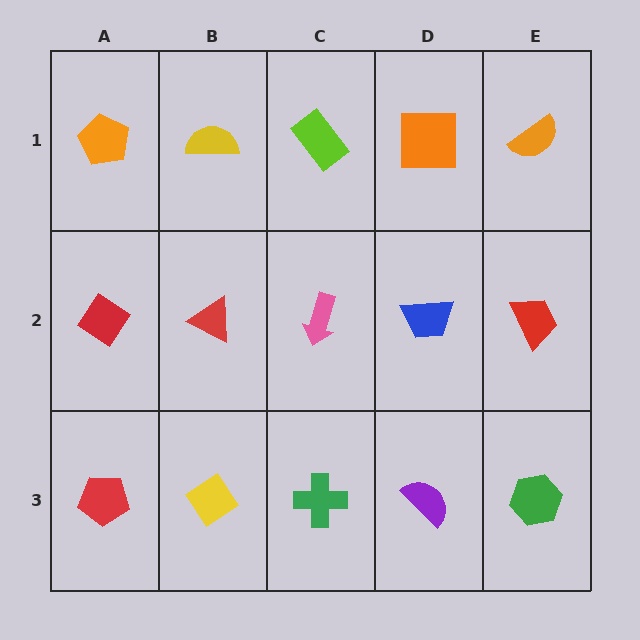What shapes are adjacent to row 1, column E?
A red trapezoid (row 2, column E), an orange square (row 1, column D).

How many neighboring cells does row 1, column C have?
3.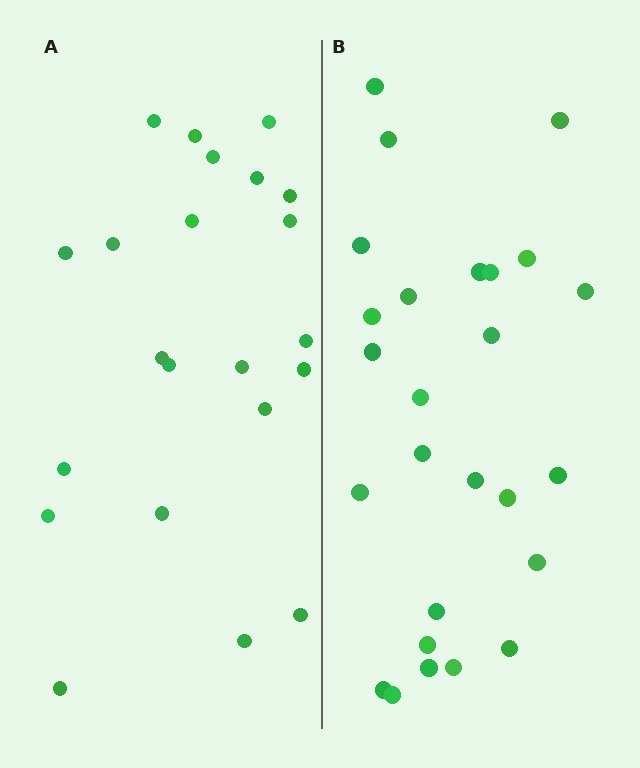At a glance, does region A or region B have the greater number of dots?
Region B (the right region) has more dots.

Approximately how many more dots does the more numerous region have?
Region B has about 4 more dots than region A.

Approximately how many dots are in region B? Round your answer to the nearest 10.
About 30 dots. (The exact count is 26, which rounds to 30.)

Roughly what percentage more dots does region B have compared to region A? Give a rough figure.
About 20% more.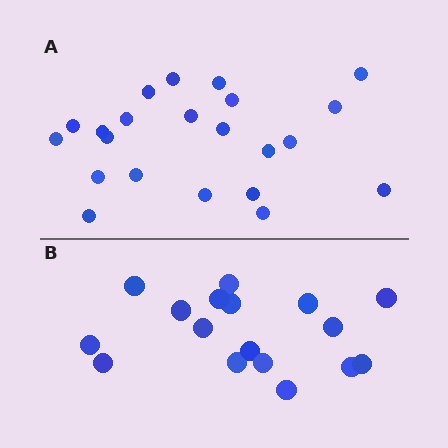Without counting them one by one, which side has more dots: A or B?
Region A (the top region) has more dots.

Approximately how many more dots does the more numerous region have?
Region A has about 5 more dots than region B.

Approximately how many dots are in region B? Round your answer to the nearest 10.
About 20 dots. (The exact count is 17, which rounds to 20.)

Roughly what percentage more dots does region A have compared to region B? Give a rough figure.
About 30% more.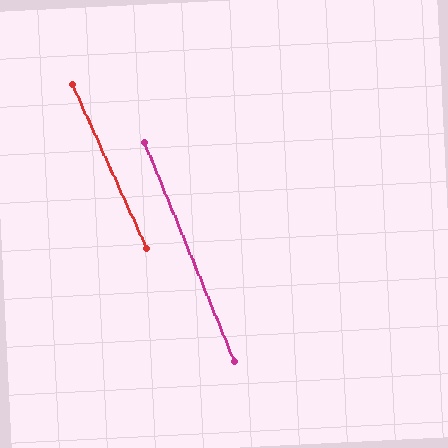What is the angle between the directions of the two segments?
Approximately 2 degrees.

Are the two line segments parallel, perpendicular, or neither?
Parallel — their directions differ by only 1.9°.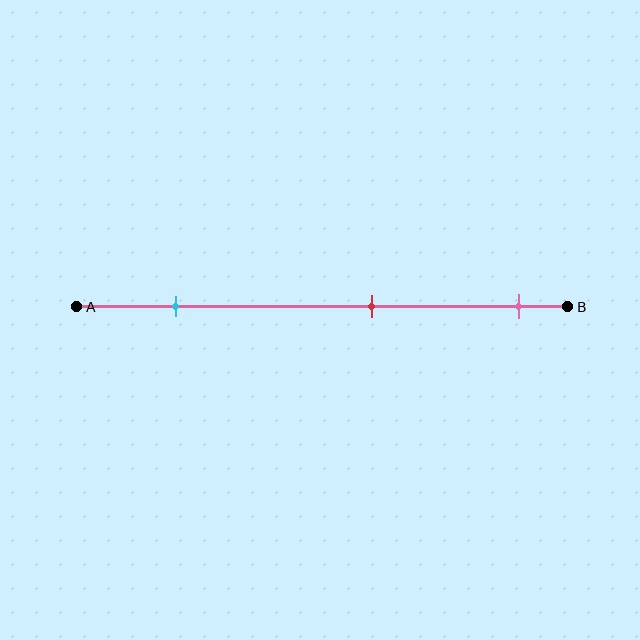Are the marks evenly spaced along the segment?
Yes, the marks are approximately evenly spaced.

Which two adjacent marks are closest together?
The red and pink marks are the closest adjacent pair.